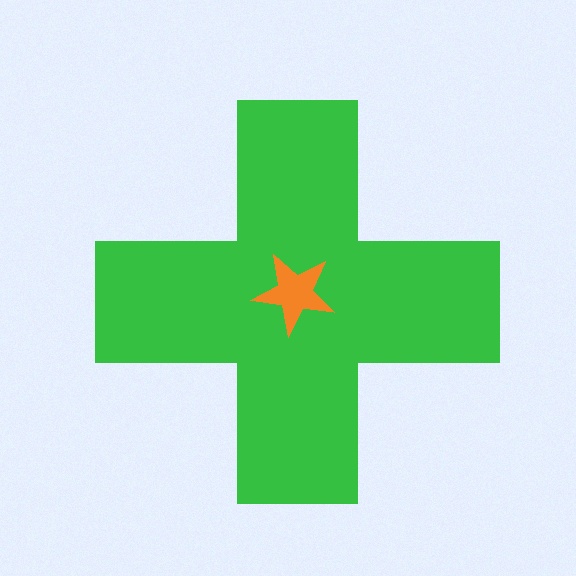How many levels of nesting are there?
2.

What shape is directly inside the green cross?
The orange star.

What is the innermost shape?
The orange star.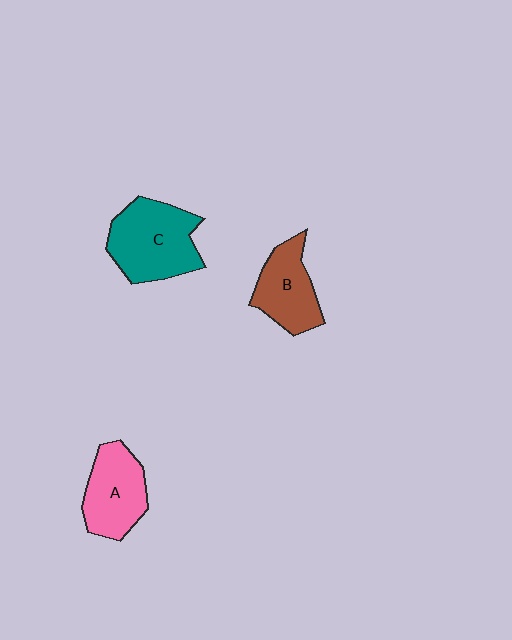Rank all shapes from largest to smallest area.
From largest to smallest: C (teal), A (pink), B (brown).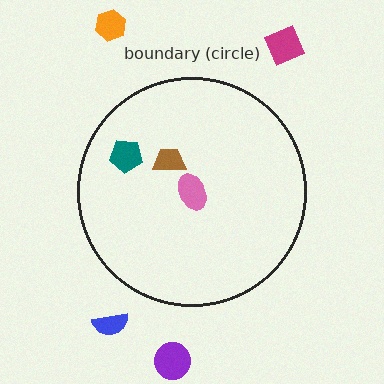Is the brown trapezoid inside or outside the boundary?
Inside.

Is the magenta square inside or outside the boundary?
Outside.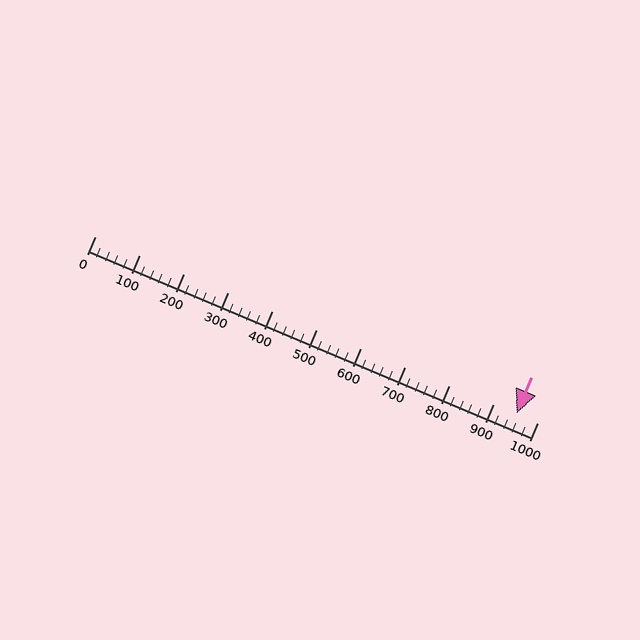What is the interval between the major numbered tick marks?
The major tick marks are spaced 100 units apart.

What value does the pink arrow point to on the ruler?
The pink arrow points to approximately 952.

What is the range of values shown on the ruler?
The ruler shows values from 0 to 1000.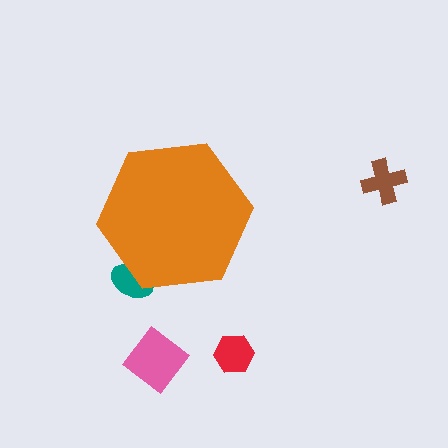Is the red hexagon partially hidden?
No, the red hexagon is fully visible.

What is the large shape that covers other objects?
An orange hexagon.